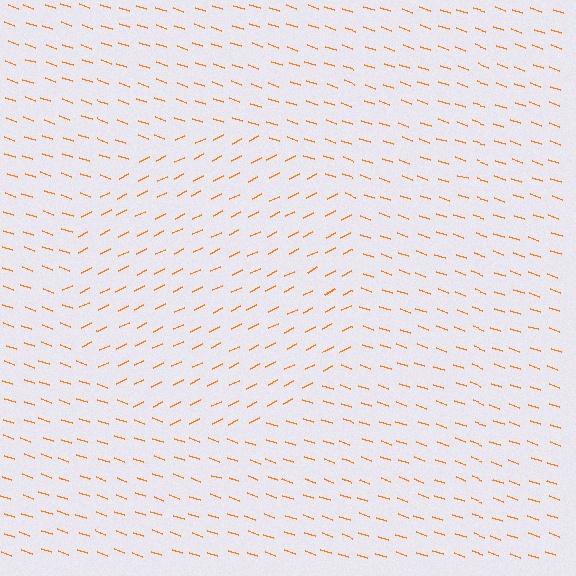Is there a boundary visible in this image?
Yes, there is a texture boundary formed by a change in line orientation.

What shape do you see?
I see a circle.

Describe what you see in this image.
The image is filled with small orange line segments. A circle region in the image has lines oriented differently from the surrounding lines, creating a visible texture boundary.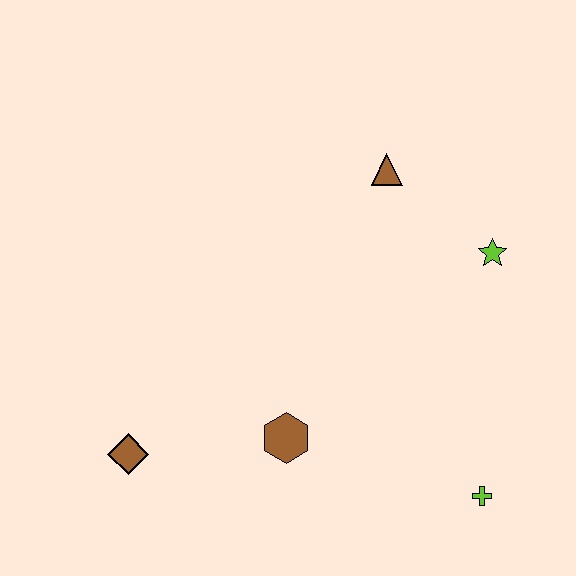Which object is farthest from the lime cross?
The brown diamond is farthest from the lime cross.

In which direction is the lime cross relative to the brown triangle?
The lime cross is below the brown triangle.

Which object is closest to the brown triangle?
The lime star is closest to the brown triangle.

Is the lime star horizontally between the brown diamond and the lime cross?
No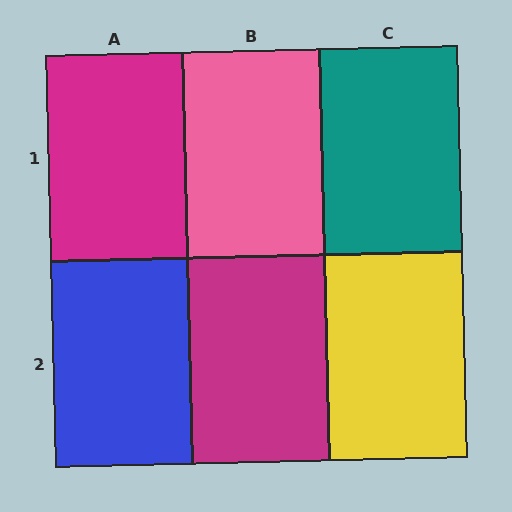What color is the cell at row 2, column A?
Blue.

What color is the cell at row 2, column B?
Magenta.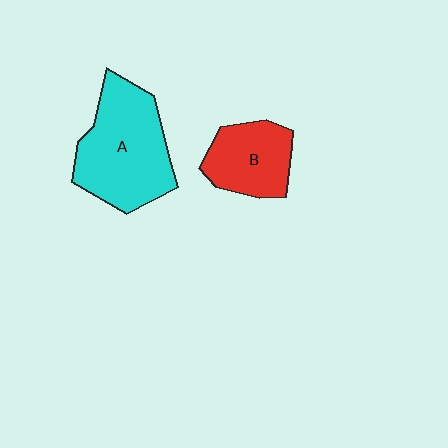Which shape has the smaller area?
Shape B (red).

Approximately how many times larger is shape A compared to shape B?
Approximately 1.7 times.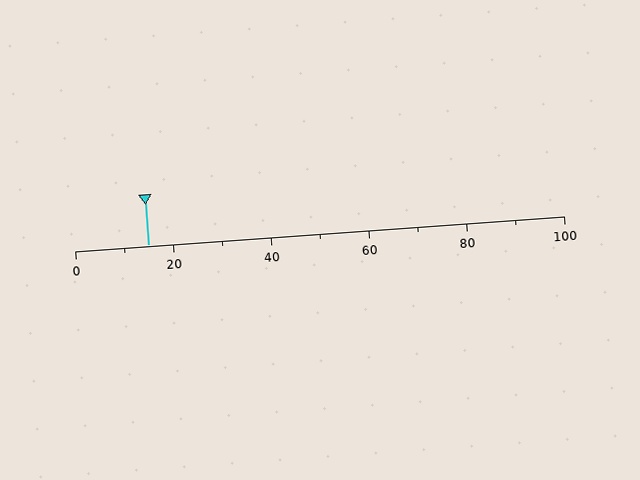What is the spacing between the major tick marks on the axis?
The major ticks are spaced 20 apart.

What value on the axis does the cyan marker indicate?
The marker indicates approximately 15.